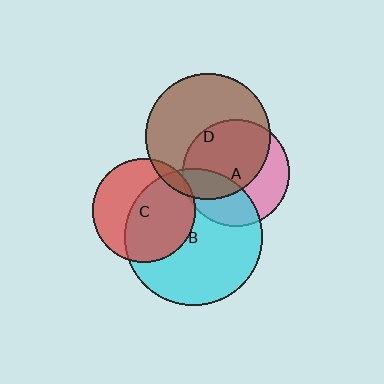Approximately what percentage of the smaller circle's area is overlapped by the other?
Approximately 10%.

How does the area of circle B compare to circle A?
Approximately 1.6 times.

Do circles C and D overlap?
Yes.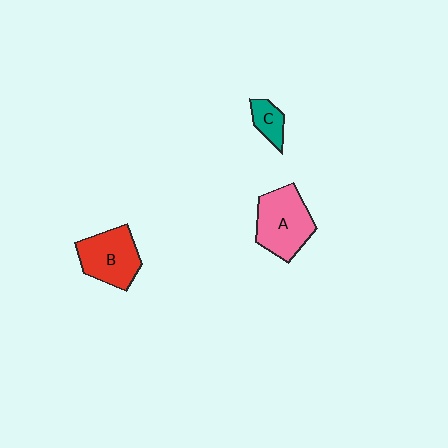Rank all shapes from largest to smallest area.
From largest to smallest: A (pink), B (red), C (teal).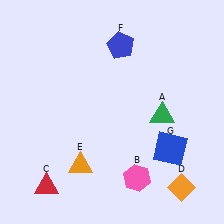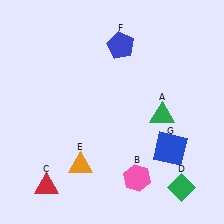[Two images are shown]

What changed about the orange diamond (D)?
In Image 1, D is orange. In Image 2, it changed to green.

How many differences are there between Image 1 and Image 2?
There is 1 difference between the two images.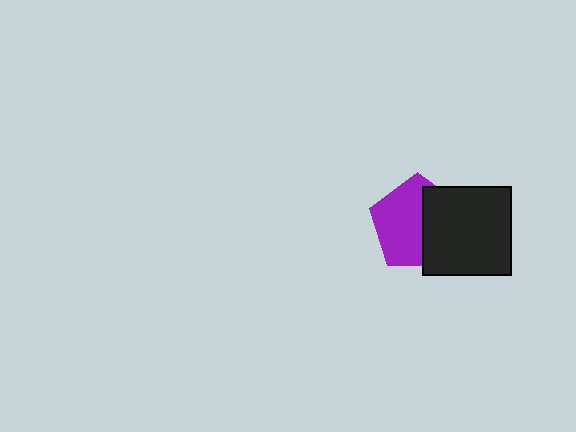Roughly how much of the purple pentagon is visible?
About half of it is visible (roughly 57%).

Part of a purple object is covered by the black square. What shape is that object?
It is a pentagon.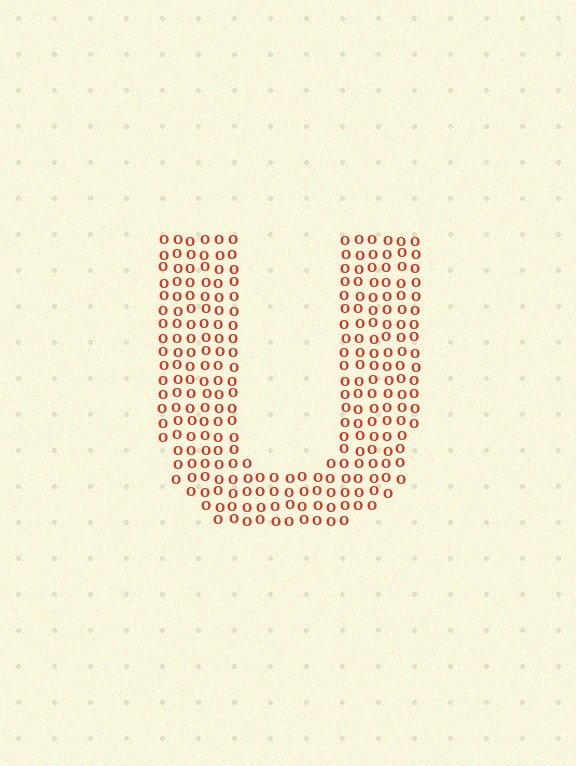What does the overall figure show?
The overall figure shows the letter U.